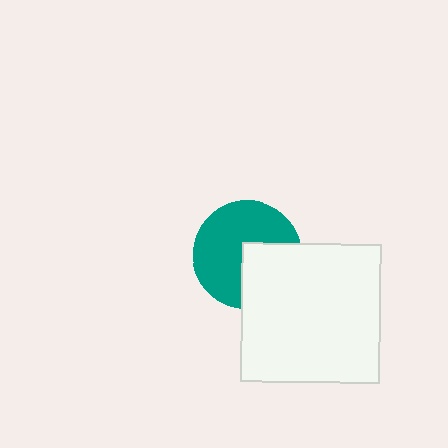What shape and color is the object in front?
The object in front is a white square.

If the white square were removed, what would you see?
You would see the complete teal circle.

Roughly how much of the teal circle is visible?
About half of it is visible (roughly 63%).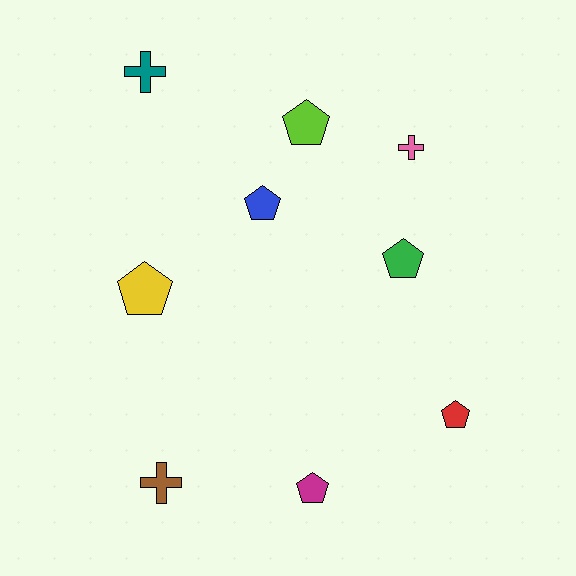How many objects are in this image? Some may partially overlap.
There are 9 objects.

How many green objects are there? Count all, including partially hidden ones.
There is 1 green object.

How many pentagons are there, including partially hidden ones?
There are 6 pentagons.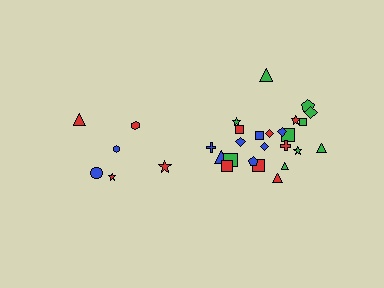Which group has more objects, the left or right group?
The right group.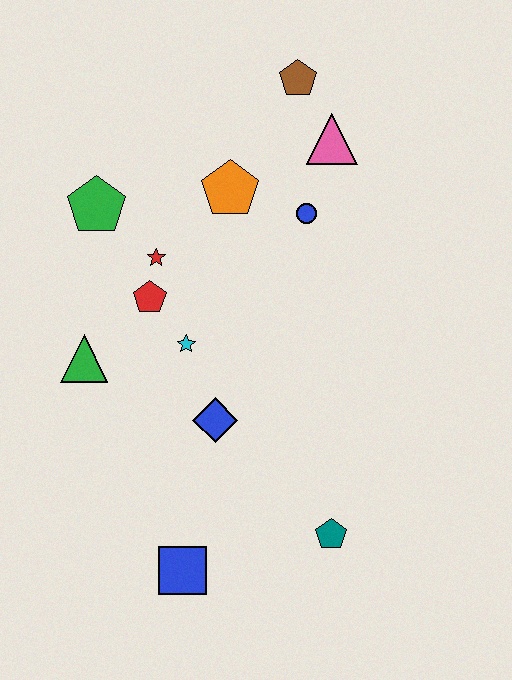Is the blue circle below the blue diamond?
No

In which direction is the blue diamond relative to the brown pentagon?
The blue diamond is below the brown pentagon.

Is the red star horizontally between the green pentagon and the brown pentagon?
Yes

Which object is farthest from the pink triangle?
The blue square is farthest from the pink triangle.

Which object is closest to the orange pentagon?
The blue circle is closest to the orange pentagon.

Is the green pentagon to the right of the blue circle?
No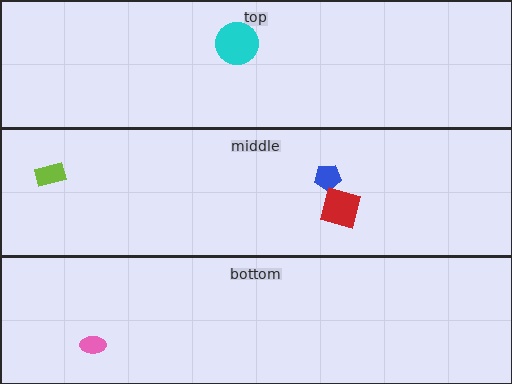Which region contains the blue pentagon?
The middle region.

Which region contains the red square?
The middle region.